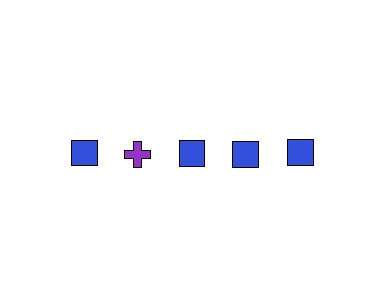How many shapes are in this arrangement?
There are 5 shapes arranged in a grid pattern.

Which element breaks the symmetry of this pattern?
The purple cross in the top row, second from left column breaks the symmetry. All other shapes are blue squares.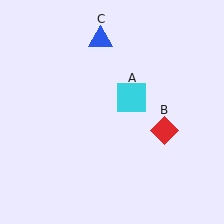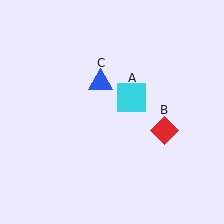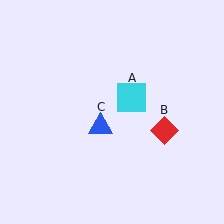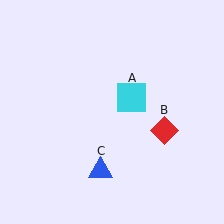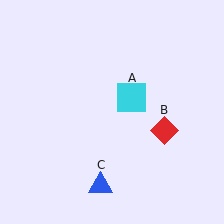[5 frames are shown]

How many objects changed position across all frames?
1 object changed position: blue triangle (object C).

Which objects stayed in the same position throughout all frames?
Cyan square (object A) and red diamond (object B) remained stationary.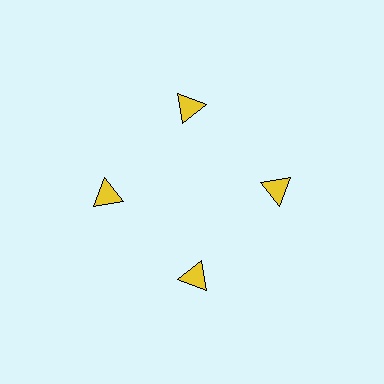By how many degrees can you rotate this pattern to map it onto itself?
The pattern maps onto itself every 90 degrees of rotation.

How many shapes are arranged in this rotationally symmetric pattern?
There are 4 shapes, arranged in 4 groups of 1.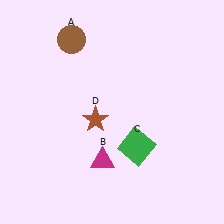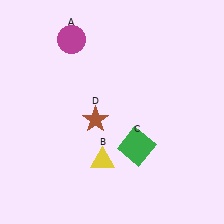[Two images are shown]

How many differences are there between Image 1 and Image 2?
There are 2 differences between the two images.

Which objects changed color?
A changed from brown to magenta. B changed from magenta to yellow.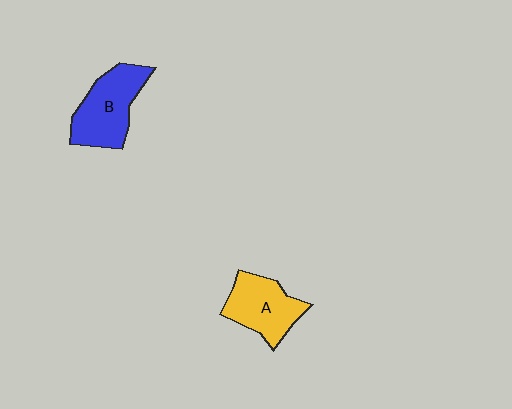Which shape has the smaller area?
Shape A (yellow).